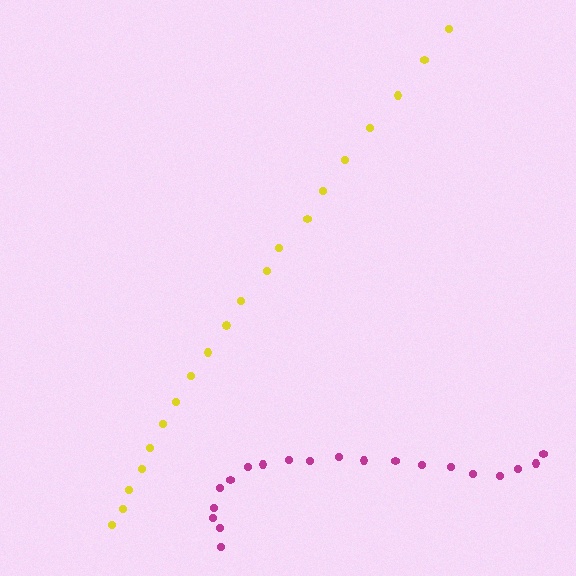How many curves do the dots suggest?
There are 2 distinct paths.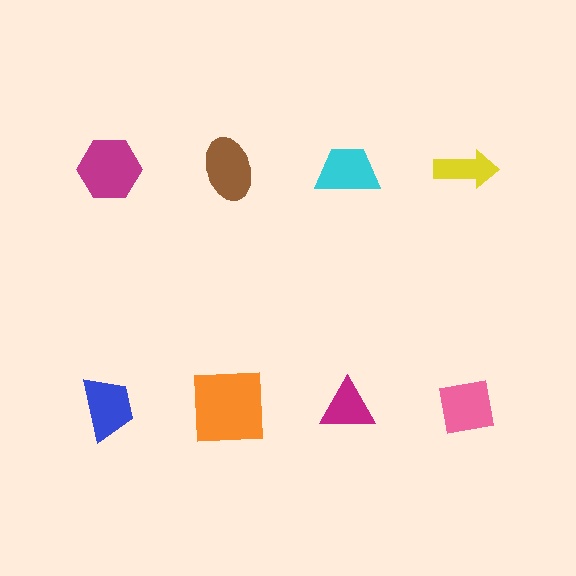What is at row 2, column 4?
A pink square.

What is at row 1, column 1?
A magenta hexagon.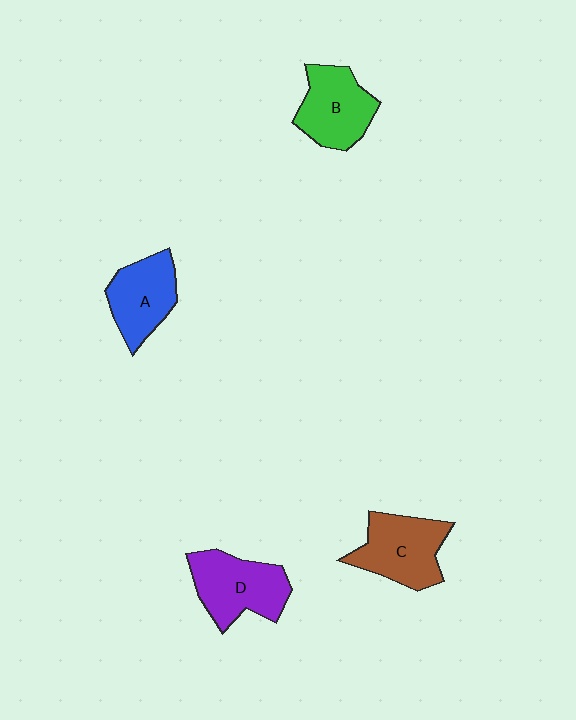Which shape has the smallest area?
Shape A (blue).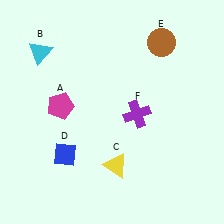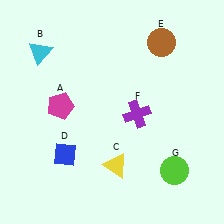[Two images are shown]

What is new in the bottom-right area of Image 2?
A lime circle (G) was added in the bottom-right area of Image 2.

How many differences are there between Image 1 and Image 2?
There is 1 difference between the two images.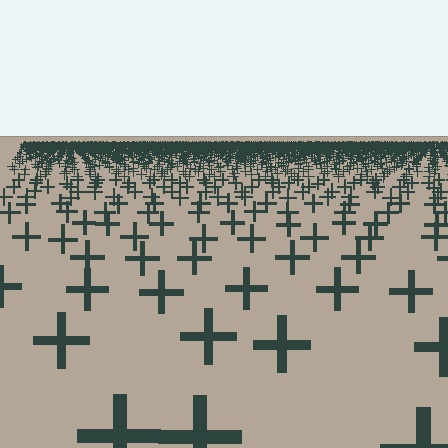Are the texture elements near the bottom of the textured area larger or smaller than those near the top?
Larger. Near the bottom, elements are closer to the viewer and appear at a bigger on-screen size.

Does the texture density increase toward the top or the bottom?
Density increases toward the top.